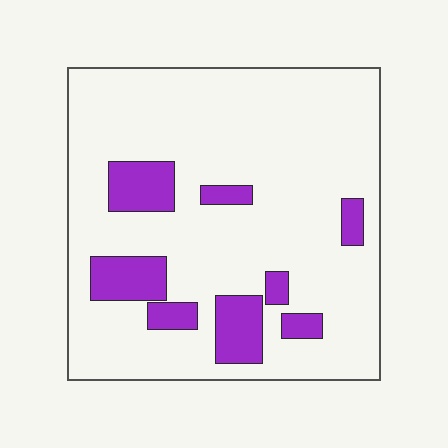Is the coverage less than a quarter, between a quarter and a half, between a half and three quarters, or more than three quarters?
Less than a quarter.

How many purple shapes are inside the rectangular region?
8.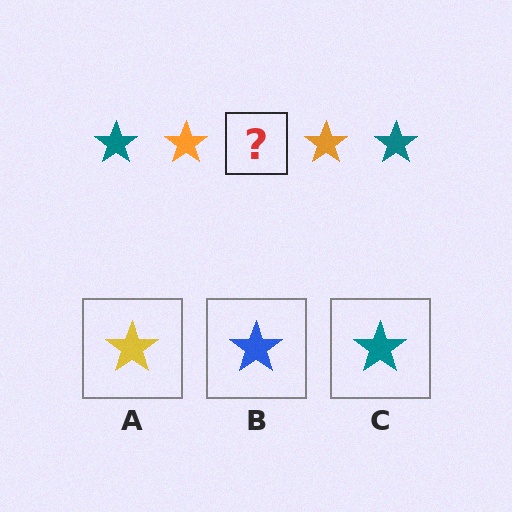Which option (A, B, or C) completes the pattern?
C.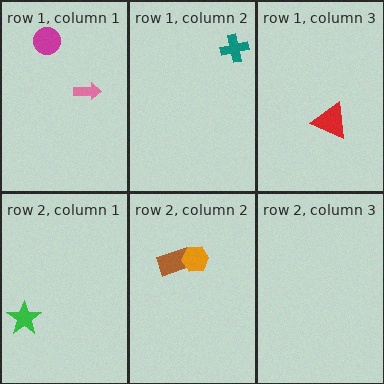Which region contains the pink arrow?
The row 1, column 1 region.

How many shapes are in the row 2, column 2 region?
2.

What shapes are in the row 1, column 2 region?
The teal cross.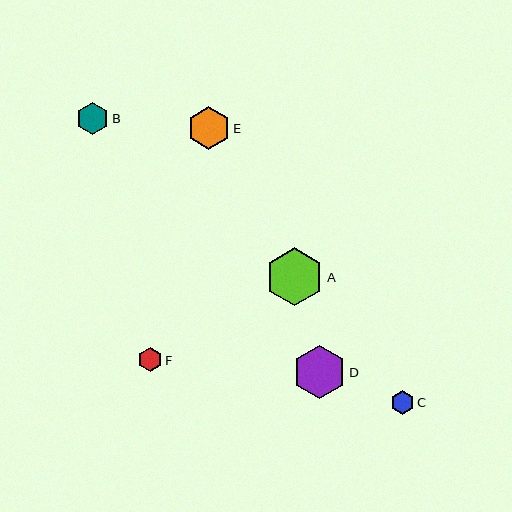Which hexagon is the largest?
Hexagon A is the largest with a size of approximately 58 pixels.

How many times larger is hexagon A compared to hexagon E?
Hexagon A is approximately 1.4 times the size of hexagon E.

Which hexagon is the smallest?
Hexagon C is the smallest with a size of approximately 24 pixels.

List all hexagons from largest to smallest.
From largest to smallest: A, D, E, B, F, C.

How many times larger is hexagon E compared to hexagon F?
Hexagon E is approximately 1.8 times the size of hexagon F.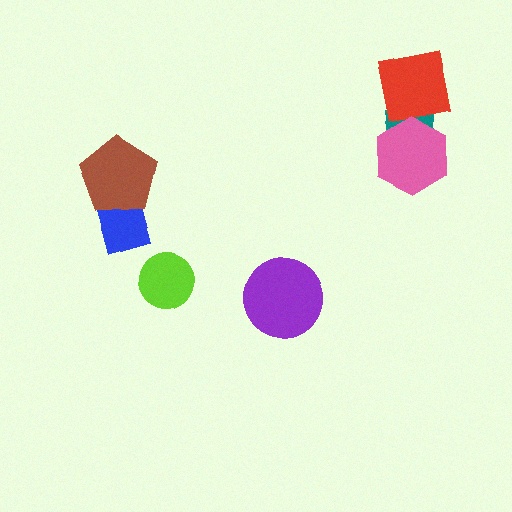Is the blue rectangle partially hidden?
Yes, it is partially covered by another shape.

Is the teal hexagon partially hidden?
Yes, it is partially covered by another shape.